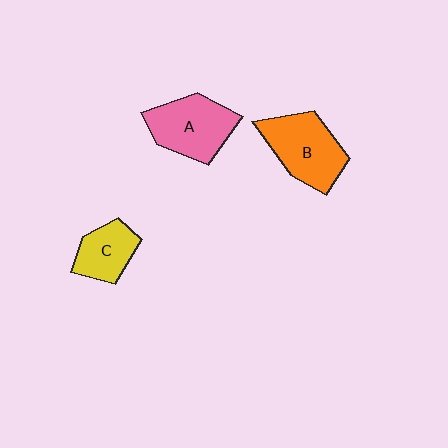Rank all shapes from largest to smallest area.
From largest to smallest: B (orange), A (pink), C (yellow).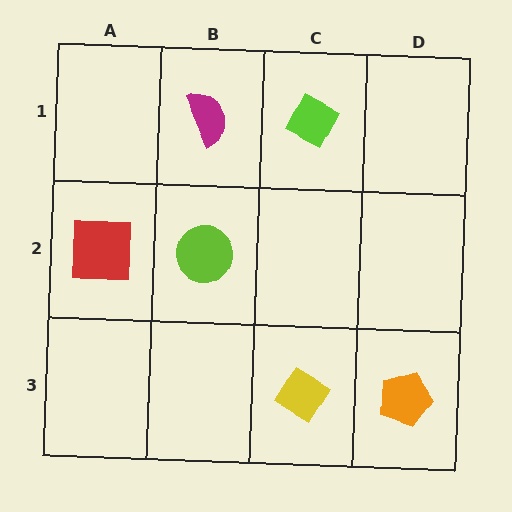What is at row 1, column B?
A magenta semicircle.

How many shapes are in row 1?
2 shapes.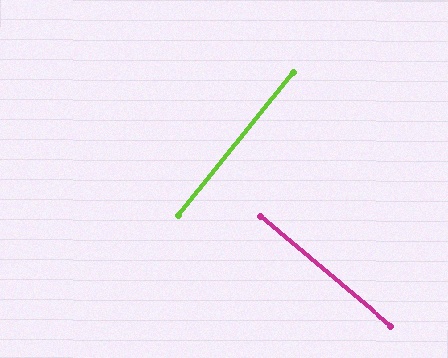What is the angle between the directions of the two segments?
Approximately 89 degrees.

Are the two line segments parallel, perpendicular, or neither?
Perpendicular — they meet at approximately 89°.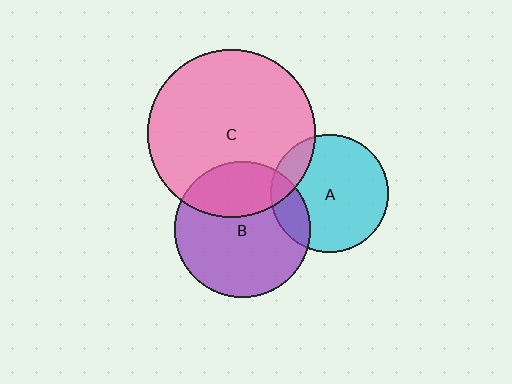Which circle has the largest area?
Circle C (pink).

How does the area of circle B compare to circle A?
Approximately 1.3 times.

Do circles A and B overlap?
Yes.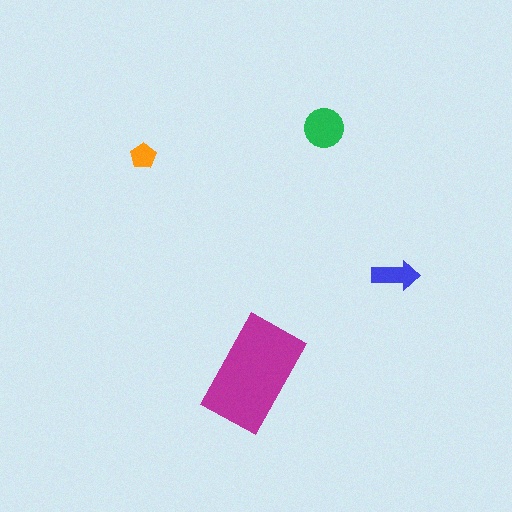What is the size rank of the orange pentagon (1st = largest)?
4th.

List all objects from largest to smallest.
The magenta rectangle, the green circle, the blue arrow, the orange pentagon.